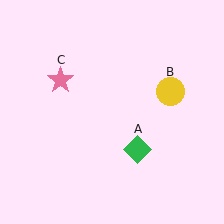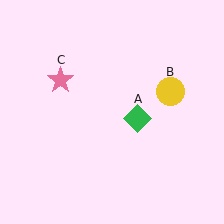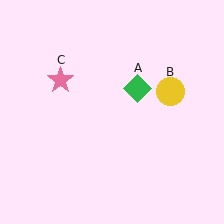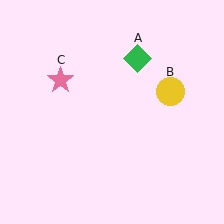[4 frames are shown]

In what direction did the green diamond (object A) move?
The green diamond (object A) moved up.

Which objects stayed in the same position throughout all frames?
Yellow circle (object B) and pink star (object C) remained stationary.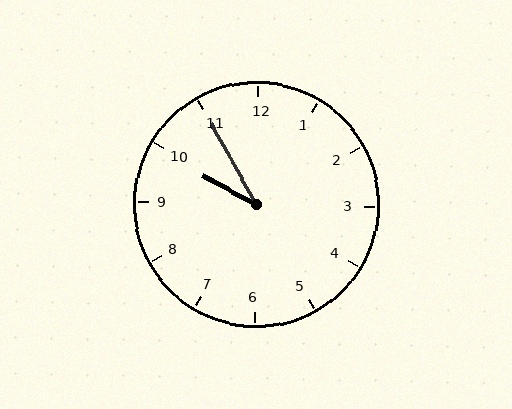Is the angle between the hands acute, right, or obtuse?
It is acute.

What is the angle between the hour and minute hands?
Approximately 32 degrees.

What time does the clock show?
9:55.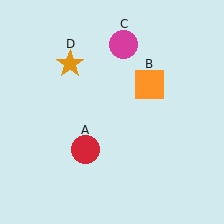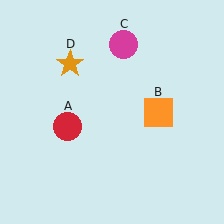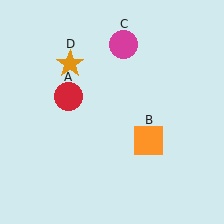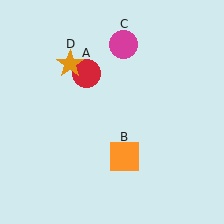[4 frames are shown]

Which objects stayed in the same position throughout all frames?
Magenta circle (object C) and orange star (object D) remained stationary.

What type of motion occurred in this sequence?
The red circle (object A), orange square (object B) rotated clockwise around the center of the scene.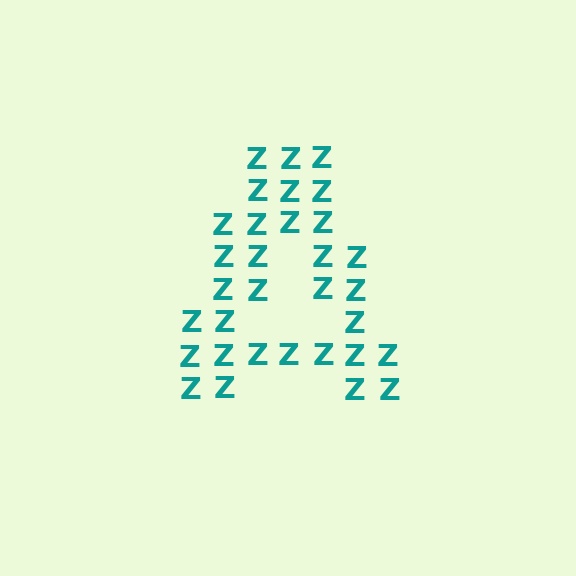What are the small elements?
The small elements are letter Z's.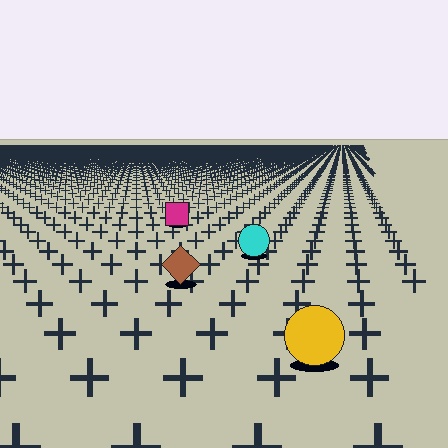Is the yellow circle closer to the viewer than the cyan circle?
Yes. The yellow circle is closer — you can tell from the texture gradient: the ground texture is coarser near it.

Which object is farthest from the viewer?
The magenta square is farthest from the viewer. It appears smaller and the ground texture around it is denser.